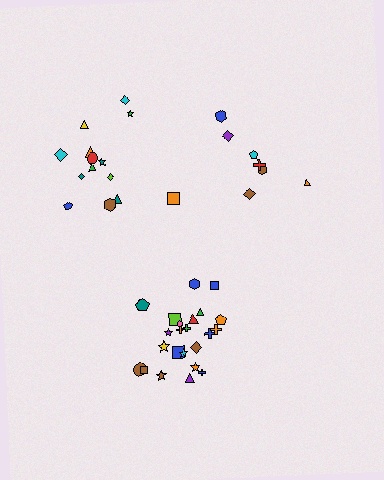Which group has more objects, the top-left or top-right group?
The top-left group.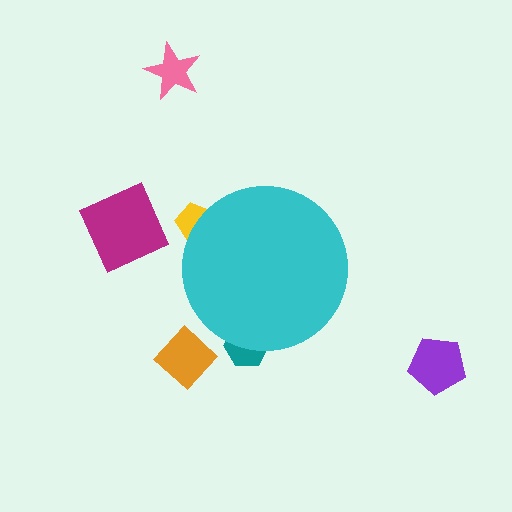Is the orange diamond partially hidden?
No, the orange diamond is fully visible.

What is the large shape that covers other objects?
A cyan circle.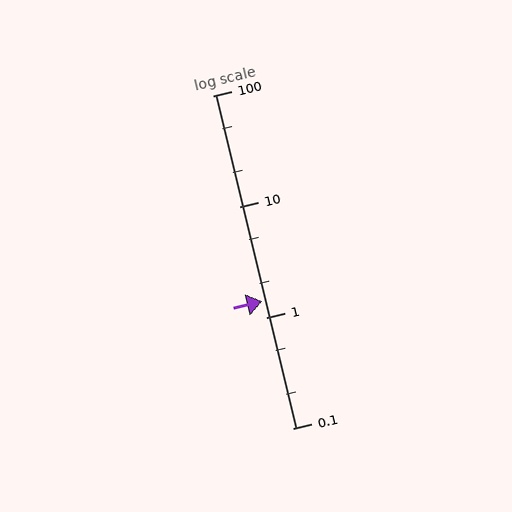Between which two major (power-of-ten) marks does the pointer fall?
The pointer is between 1 and 10.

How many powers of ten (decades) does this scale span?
The scale spans 3 decades, from 0.1 to 100.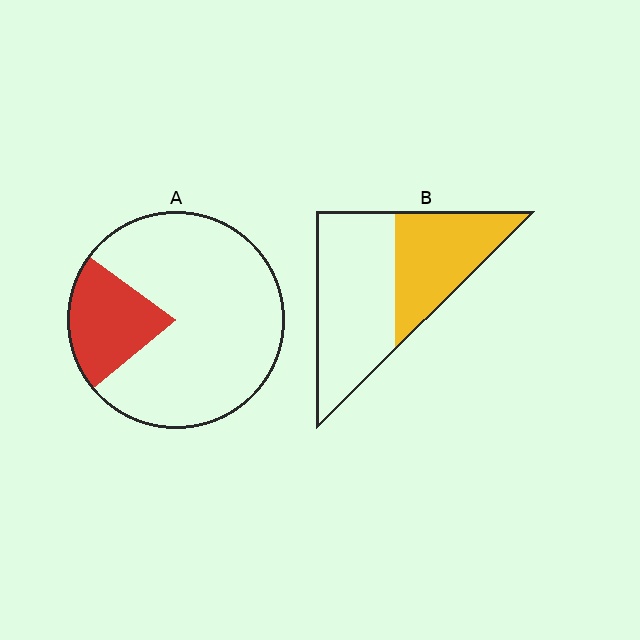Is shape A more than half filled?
No.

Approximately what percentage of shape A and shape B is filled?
A is approximately 20% and B is approximately 40%.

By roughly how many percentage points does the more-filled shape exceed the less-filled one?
By roughly 20 percentage points (B over A).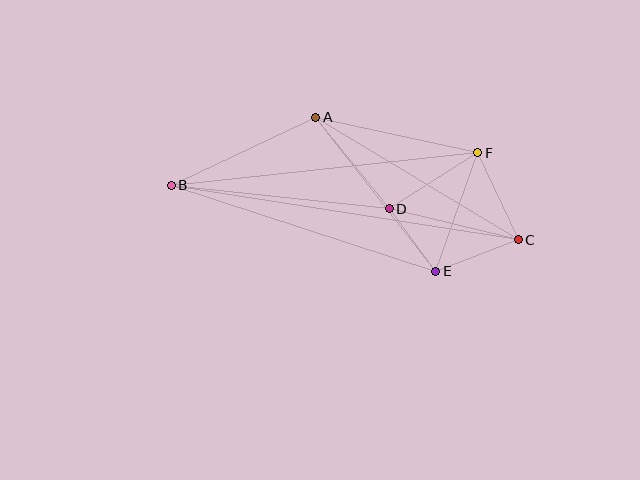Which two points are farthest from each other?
Points B and C are farthest from each other.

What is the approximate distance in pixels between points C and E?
The distance between C and E is approximately 88 pixels.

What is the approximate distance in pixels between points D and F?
The distance between D and F is approximately 105 pixels.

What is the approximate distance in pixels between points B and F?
The distance between B and F is approximately 308 pixels.